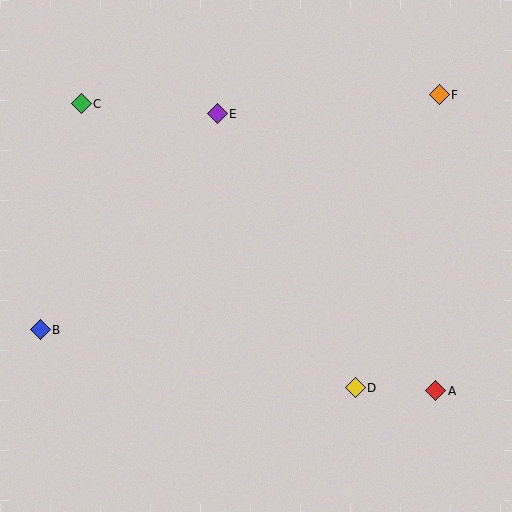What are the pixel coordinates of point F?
Point F is at (439, 95).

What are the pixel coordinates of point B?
Point B is at (40, 330).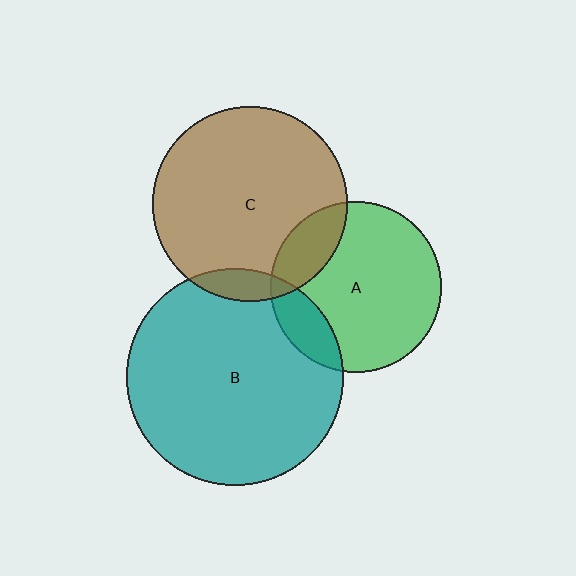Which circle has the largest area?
Circle B (teal).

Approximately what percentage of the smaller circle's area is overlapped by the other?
Approximately 15%.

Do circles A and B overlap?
Yes.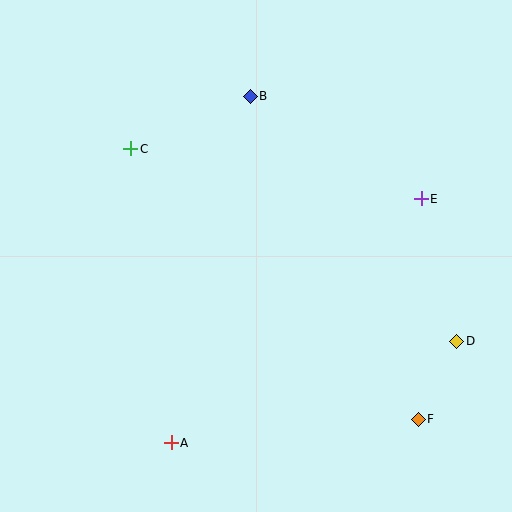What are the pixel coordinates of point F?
Point F is at (418, 419).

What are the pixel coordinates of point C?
Point C is at (131, 149).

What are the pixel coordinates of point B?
Point B is at (250, 96).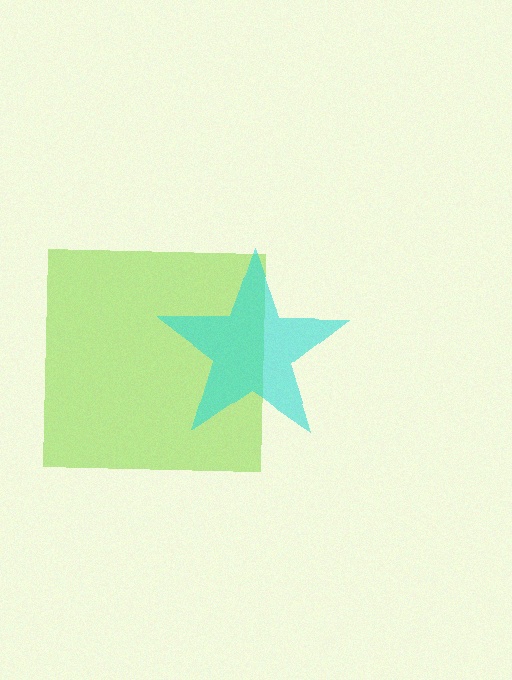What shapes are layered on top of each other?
The layered shapes are: a lime square, a cyan star.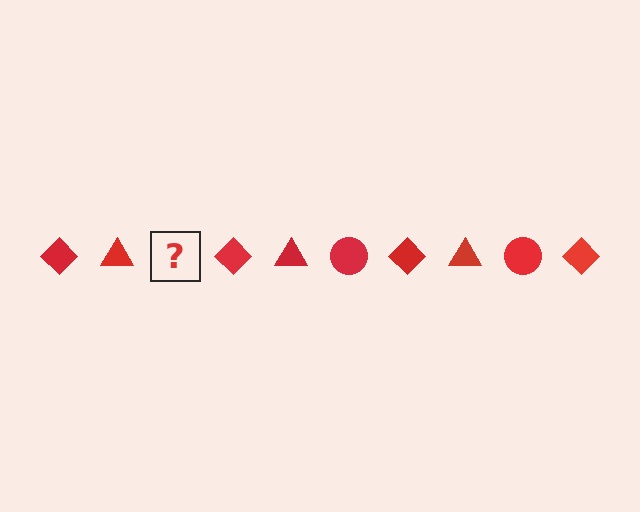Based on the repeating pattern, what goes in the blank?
The blank should be a red circle.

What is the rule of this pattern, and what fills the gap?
The rule is that the pattern cycles through diamond, triangle, circle shapes in red. The gap should be filled with a red circle.